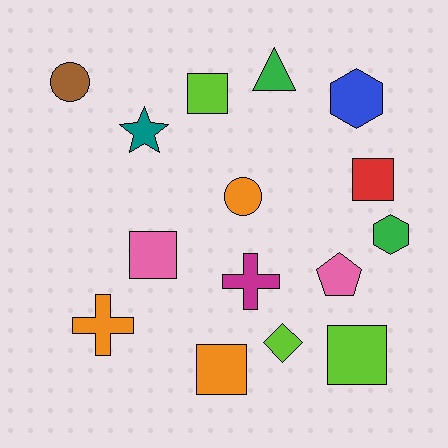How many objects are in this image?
There are 15 objects.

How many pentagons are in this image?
There is 1 pentagon.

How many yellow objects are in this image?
There are no yellow objects.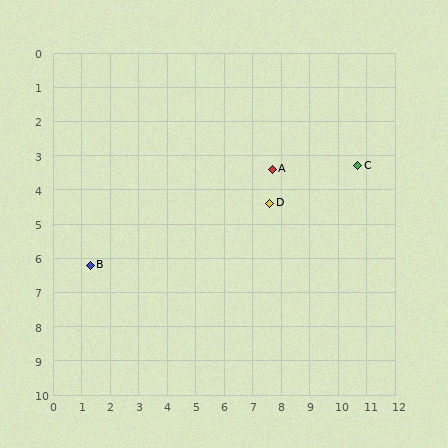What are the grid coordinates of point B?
Point B is at approximately (1.3, 6.2).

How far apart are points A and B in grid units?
Points A and B are about 7.0 grid units apart.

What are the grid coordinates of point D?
Point D is at approximately (7.6, 4.4).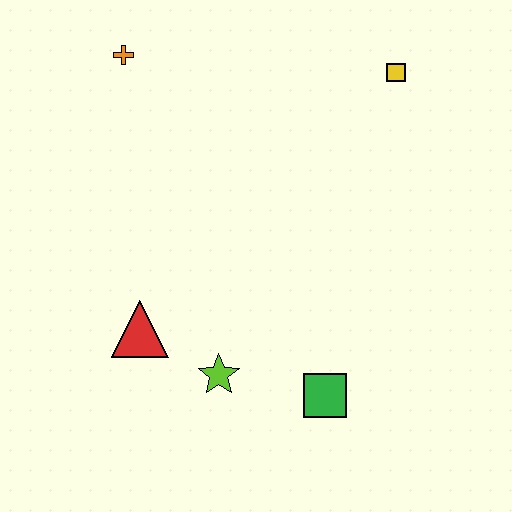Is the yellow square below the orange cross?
Yes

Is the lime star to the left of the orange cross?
No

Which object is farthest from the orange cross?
The green square is farthest from the orange cross.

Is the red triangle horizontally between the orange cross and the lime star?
Yes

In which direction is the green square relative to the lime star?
The green square is to the right of the lime star.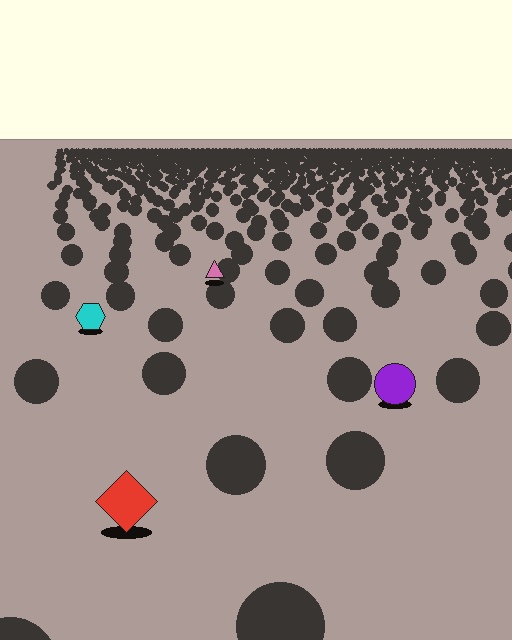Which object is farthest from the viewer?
The pink triangle is farthest from the viewer. It appears smaller and the ground texture around it is denser.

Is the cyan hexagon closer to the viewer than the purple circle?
No. The purple circle is closer — you can tell from the texture gradient: the ground texture is coarser near it.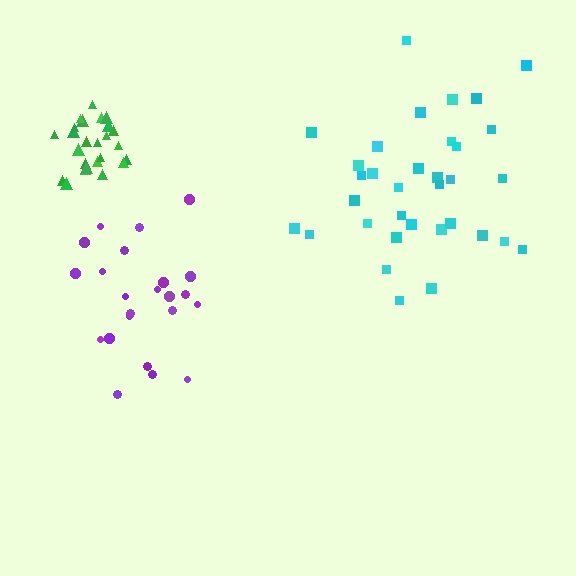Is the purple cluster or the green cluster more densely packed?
Green.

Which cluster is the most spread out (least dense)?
Cyan.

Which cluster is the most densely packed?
Green.